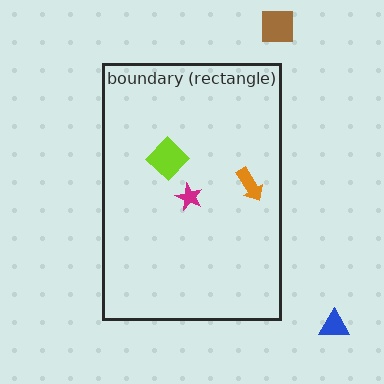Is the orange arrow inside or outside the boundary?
Inside.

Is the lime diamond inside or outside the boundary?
Inside.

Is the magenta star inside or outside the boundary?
Inside.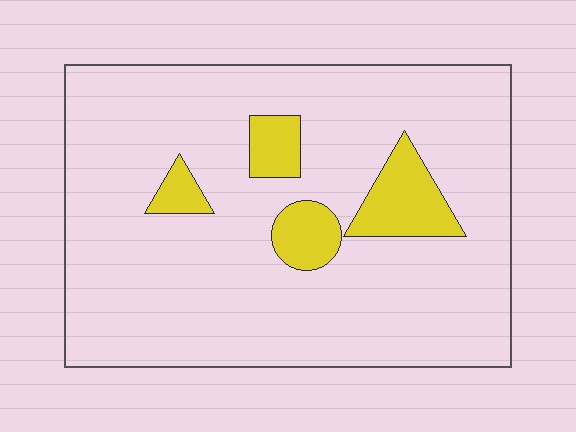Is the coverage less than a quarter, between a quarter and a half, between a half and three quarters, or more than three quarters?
Less than a quarter.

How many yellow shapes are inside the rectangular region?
4.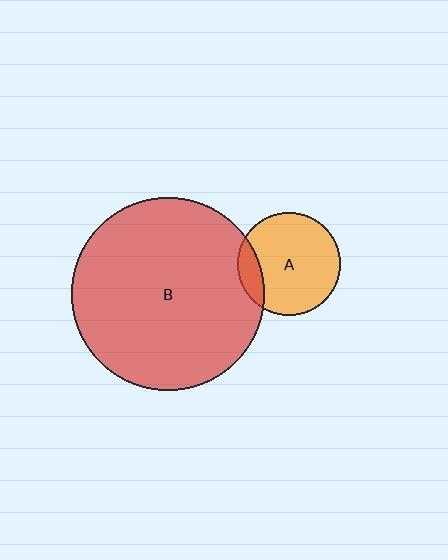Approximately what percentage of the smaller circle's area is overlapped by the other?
Approximately 15%.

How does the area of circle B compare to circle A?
Approximately 3.5 times.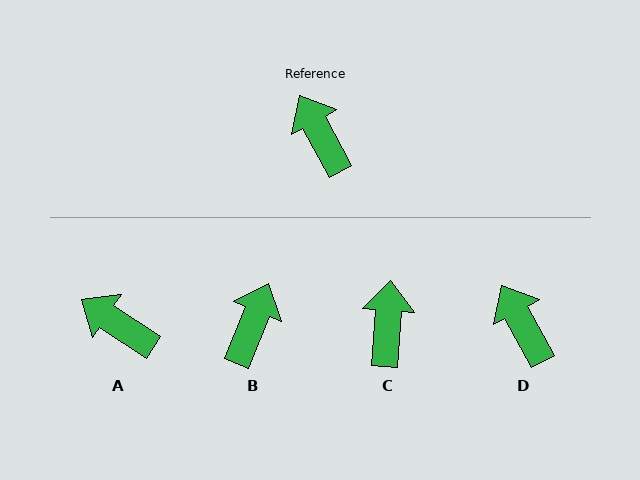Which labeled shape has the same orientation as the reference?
D.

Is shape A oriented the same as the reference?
No, it is off by about 28 degrees.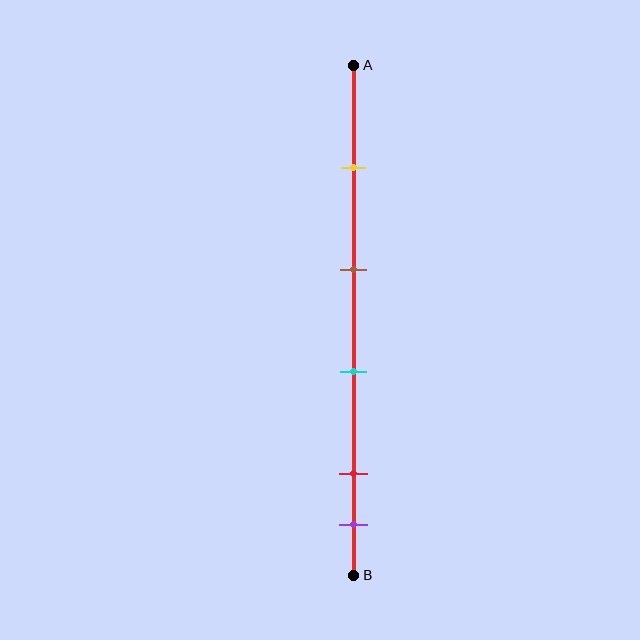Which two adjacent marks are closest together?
The red and purple marks are the closest adjacent pair.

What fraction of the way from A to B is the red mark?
The red mark is approximately 80% (0.8) of the way from A to B.